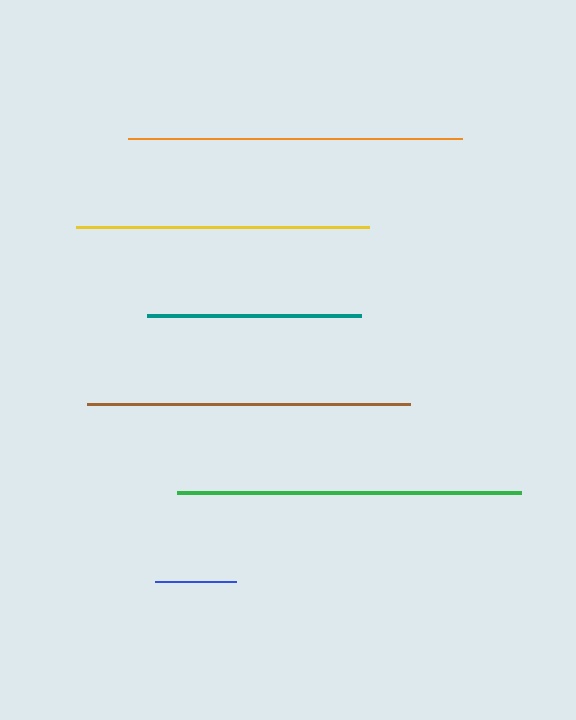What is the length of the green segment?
The green segment is approximately 344 pixels long.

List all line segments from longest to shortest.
From longest to shortest: green, orange, brown, yellow, teal, blue.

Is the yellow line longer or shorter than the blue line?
The yellow line is longer than the blue line.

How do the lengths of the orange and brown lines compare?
The orange and brown lines are approximately the same length.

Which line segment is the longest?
The green line is the longest at approximately 344 pixels.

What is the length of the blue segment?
The blue segment is approximately 81 pixels long.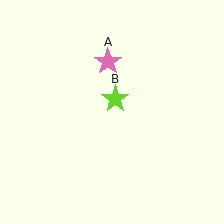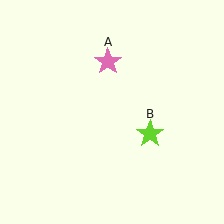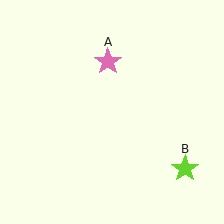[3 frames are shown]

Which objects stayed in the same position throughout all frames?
Pink star (object A) remained stationary.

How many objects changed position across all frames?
1 object changed position: lime star (object B).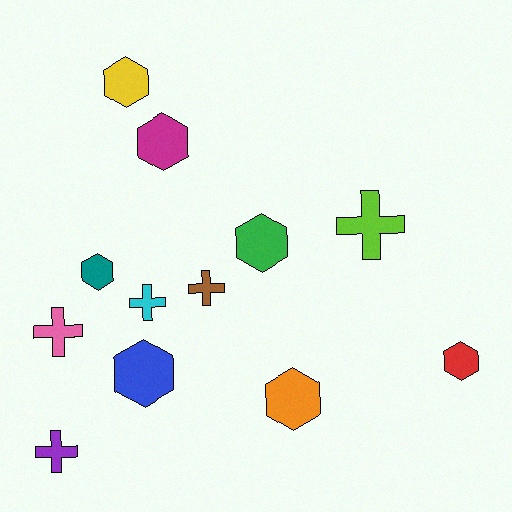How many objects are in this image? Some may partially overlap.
There are 12 objects.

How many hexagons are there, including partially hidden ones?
There are 7 hexagons.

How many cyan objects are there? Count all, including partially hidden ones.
There is 1 cyan object.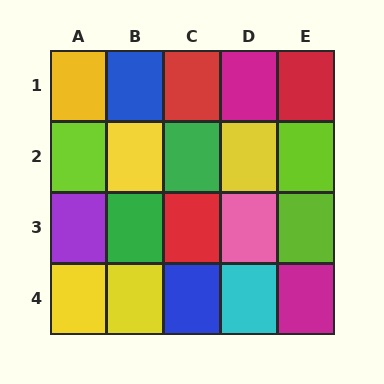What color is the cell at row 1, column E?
Red.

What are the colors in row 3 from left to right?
Purple, green, red, pink, lime.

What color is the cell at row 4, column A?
Yellow.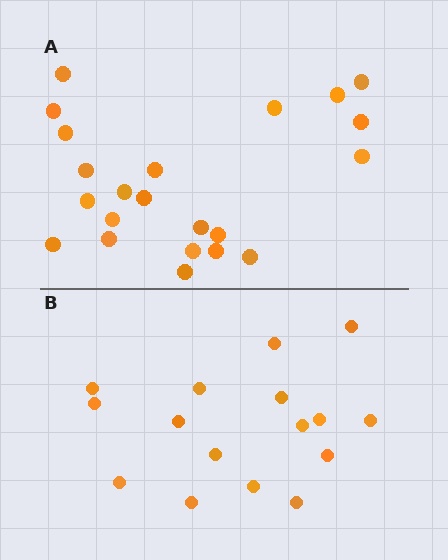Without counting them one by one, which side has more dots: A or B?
Region A (the top region) has more dots.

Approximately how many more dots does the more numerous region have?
Region A has about 6 more dots than region B.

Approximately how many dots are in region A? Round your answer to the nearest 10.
About 20 dots. (The exact count is 22, which rounds to 20.)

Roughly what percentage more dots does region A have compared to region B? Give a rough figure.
About 40% more.